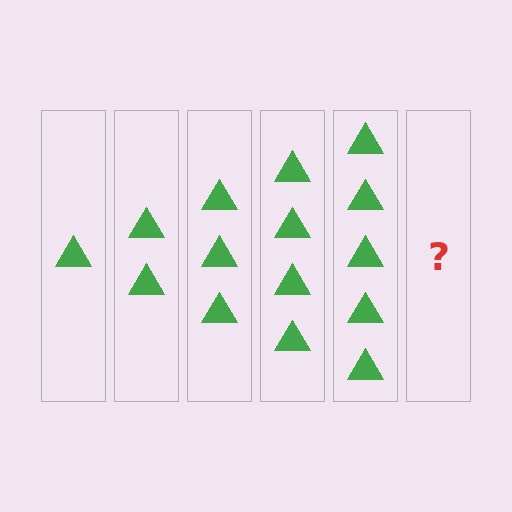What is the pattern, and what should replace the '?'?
The pattern is that each step adds one more triangle. The '?' should be 6 triangles.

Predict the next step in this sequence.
The next step is 6 triangles.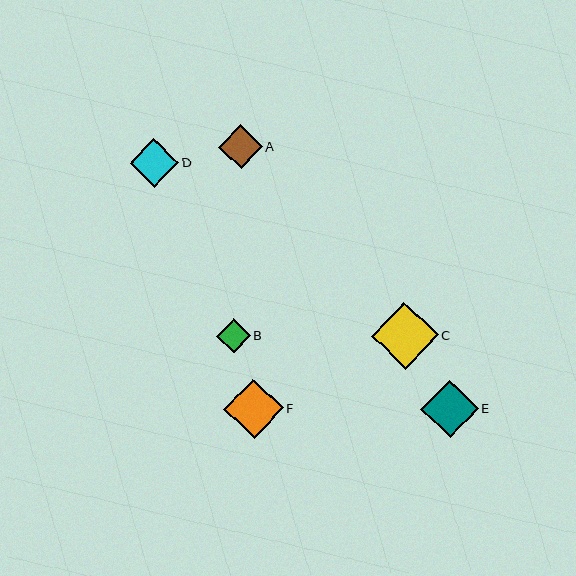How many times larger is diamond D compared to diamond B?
Diamond D is approximately 1.4 times the size of diamond B.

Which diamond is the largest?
Diamond C is the largest with a size of approximately 66 pixels.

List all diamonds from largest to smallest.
From largest to smallest: C, F, E, D, A, B.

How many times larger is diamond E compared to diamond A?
Diamond E is approximately 1.3 times the size of diamond A.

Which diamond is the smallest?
Diamond B is the smallest with a size of approximately 34 pixels.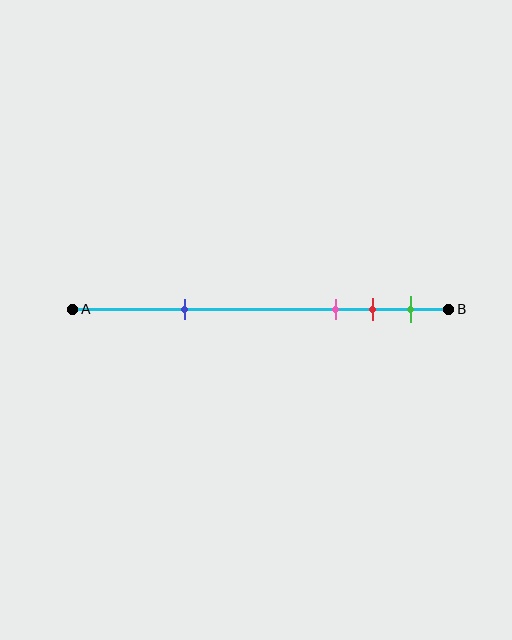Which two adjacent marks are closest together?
The red and green marks are the closest adjacent pair.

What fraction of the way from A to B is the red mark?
The red mark is approximately 80% (0.8) of the way from A to B.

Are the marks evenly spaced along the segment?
No, the marks are not evenly spaced.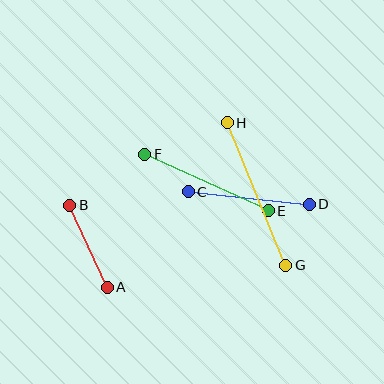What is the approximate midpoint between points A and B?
The midpoint is at approximately (89, 246) pixels.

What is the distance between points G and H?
The distance is approximately 154 pixels.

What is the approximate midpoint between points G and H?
The midpoint is at approximately (257, 194) pixels.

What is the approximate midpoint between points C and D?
The midpoint is at approximately (249, 198) pixels.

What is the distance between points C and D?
The distance is approximately 122 pixels.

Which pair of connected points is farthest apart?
Points G and H are farthest apart.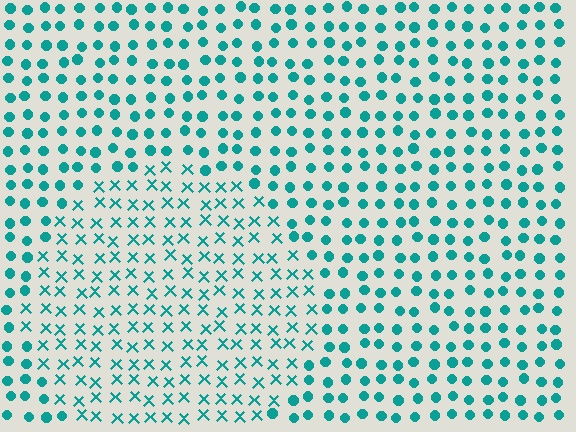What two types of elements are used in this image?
The image uses X marks inside the circle region and circles outside it.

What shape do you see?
I see a circle.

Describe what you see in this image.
The image is filled with small teal elements arranged in a uniform grid. A circle-shaped region contains X marks, while the surrounding area contains circles. The boundary is defined purely by the change in element shape.